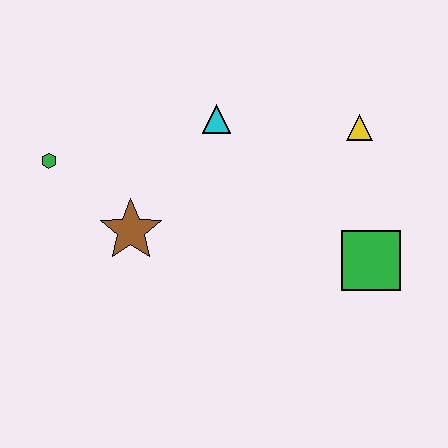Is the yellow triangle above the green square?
Yes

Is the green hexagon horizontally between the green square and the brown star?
No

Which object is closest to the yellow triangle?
The green square is closest to the yellow triangle.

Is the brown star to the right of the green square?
No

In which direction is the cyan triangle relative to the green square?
The cyan triangle is to the left of the green square.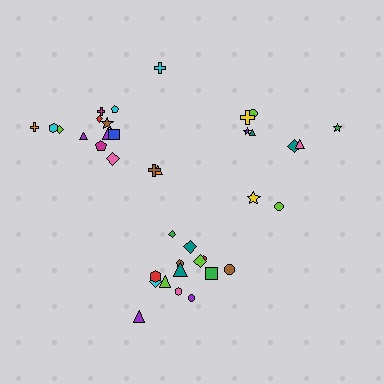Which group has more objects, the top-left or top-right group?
The top-left group.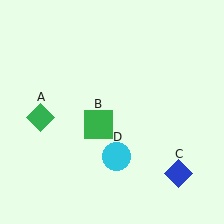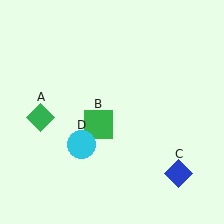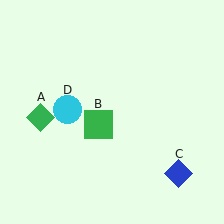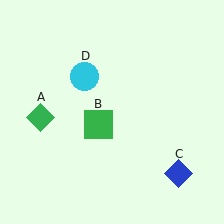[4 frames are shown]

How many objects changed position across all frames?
1 object changed position: cyan circle (object D).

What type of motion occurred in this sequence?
The cyan circle (object D) rotated clockwise around the center of the scene.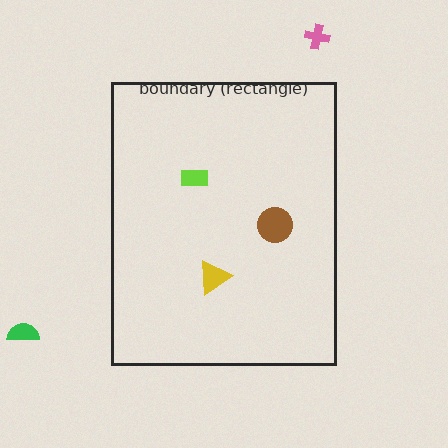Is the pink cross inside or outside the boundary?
Outside.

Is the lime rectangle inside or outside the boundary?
Inside.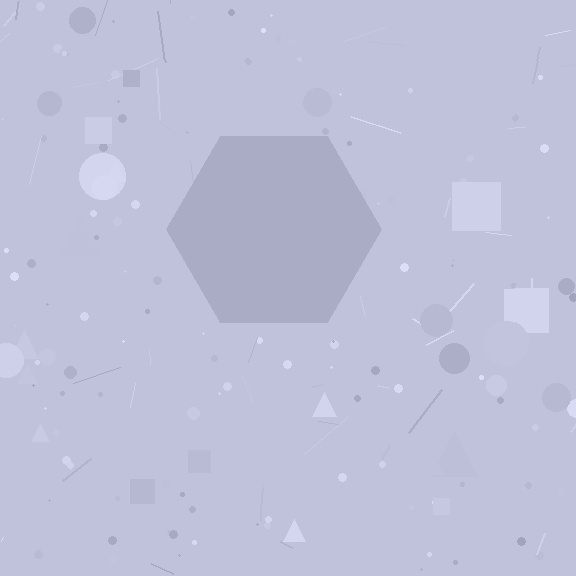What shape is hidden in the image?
A hexagon is hidden in the image.